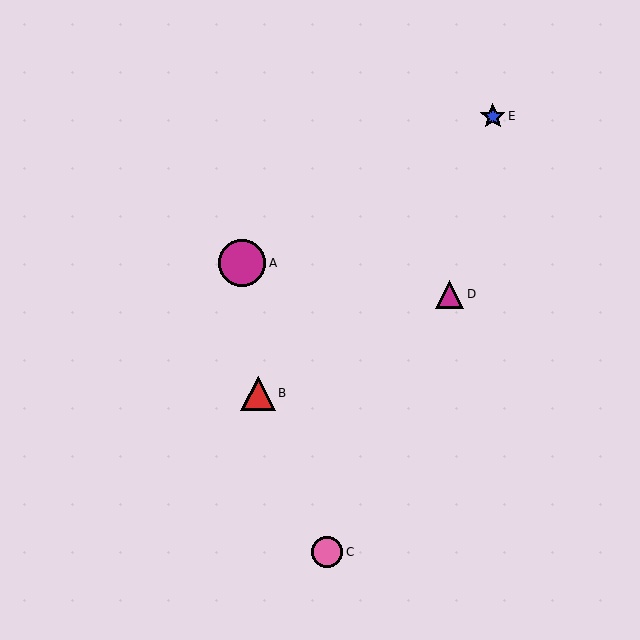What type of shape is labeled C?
Shape C is a pink circle.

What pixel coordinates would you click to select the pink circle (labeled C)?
Click at (327, 552) to select the pink circle C.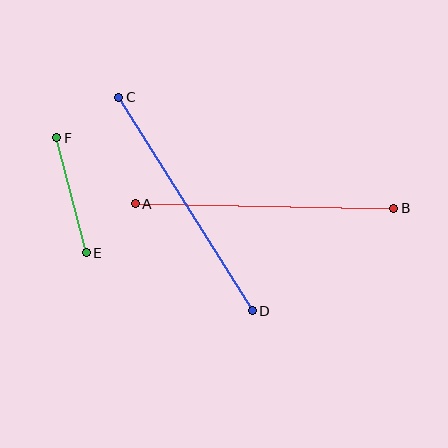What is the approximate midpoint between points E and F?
The midpoint is at approximately (72, 195) pixels.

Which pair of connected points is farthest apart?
Points A and B are farthest apart.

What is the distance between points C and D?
The distance is approximately 252 pixels.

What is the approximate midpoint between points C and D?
The midpoint is at approximately (186, 204) pixels.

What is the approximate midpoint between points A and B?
The midpoint is at approximately (265, 206) pixels.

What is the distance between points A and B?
The distance is approximately 258 pixels.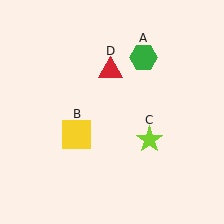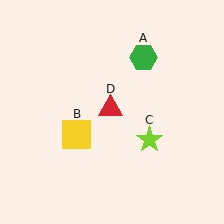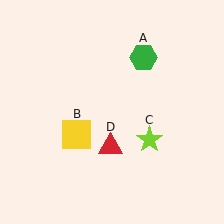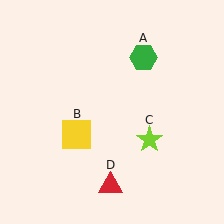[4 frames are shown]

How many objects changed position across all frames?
1 object changed position: red triangle (object D).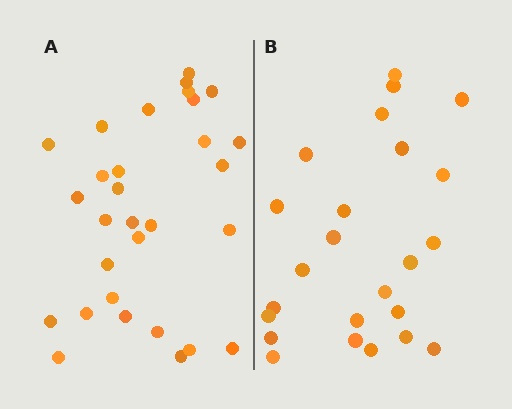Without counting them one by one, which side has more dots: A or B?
Region A (the left region) has more dots.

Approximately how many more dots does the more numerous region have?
Region A has about 6 more dots than region B.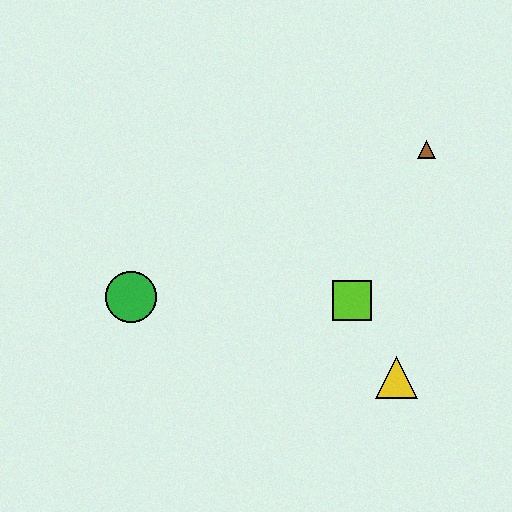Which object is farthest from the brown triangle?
The green circle is farthest from the brown triangle.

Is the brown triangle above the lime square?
Yes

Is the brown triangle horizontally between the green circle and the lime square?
No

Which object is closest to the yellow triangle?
The lime square is closest to the yellow triangle.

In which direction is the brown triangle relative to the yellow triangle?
The brown triangle is above the yellow triangle.